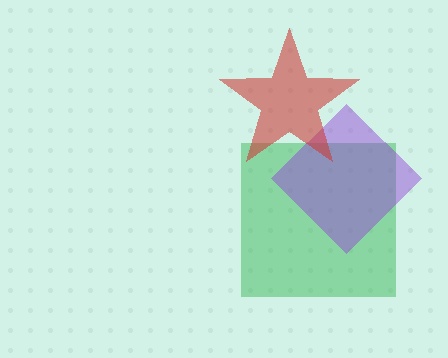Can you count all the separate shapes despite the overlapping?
Yes, there are 3 separate shapes.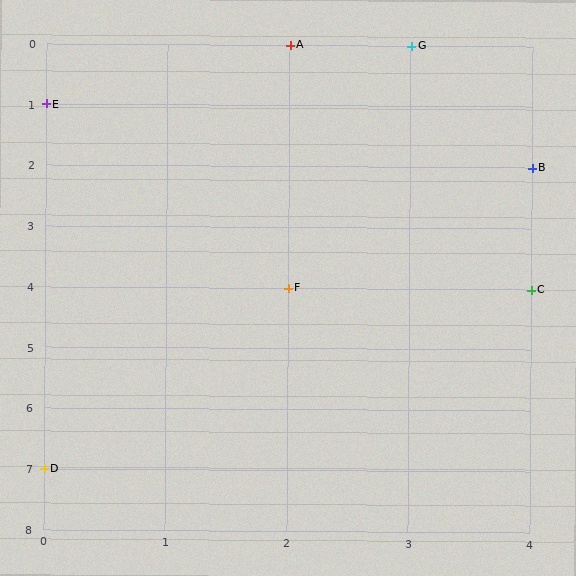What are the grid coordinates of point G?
Point G is at grid coordinates (3, 0).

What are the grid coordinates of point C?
Point C is at grid coordinates (4, 4).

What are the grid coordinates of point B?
Point B is at grid coordinates (4, 2).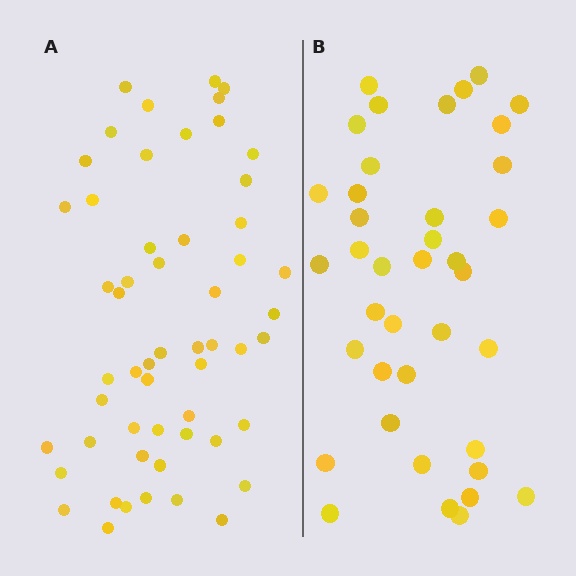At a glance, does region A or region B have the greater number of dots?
Region A (the left region) has more dots.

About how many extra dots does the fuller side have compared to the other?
Region A has approximately 15 more dots than region B.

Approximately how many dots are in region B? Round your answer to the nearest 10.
About 40 dots. (The exact count is 39, which rounds to 40.)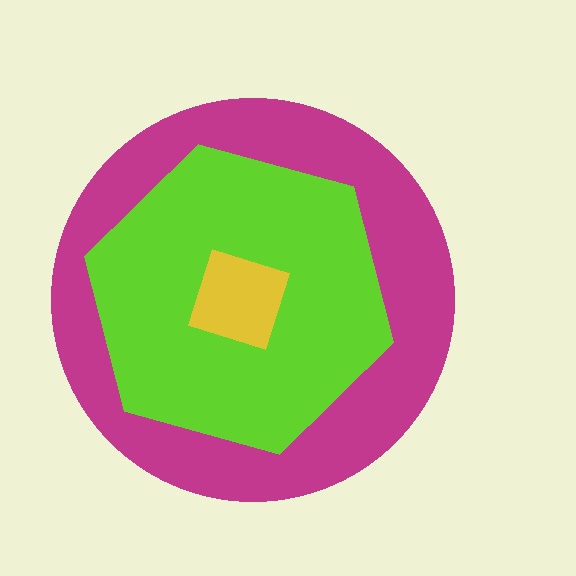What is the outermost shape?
The magenta circle.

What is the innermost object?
The yellow square.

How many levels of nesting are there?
3.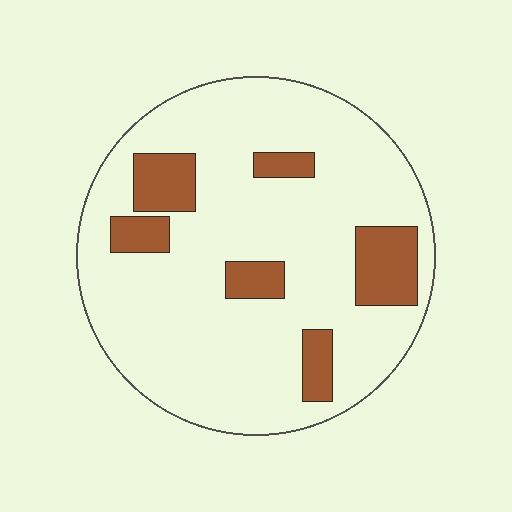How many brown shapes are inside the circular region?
6.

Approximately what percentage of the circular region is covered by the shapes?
Approximately 15%.